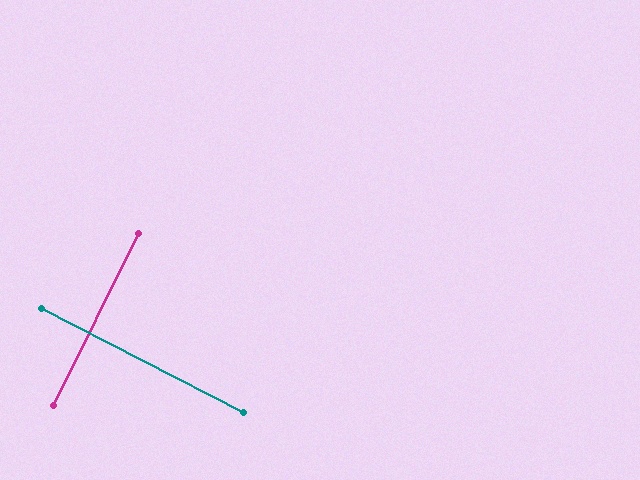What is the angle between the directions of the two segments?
Approximately 89 degrees.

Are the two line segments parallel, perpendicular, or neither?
Perpendicular — they meet at approximately 89°.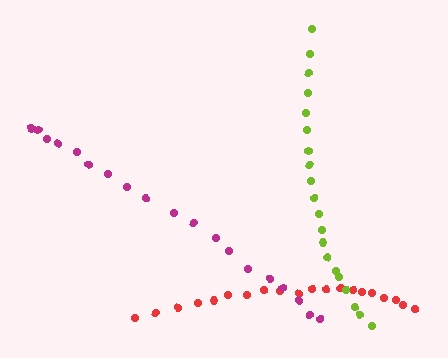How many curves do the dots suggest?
There are 3 distinct paths.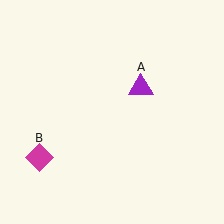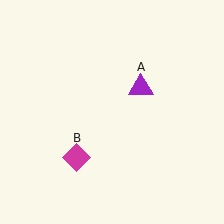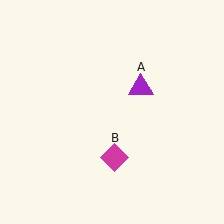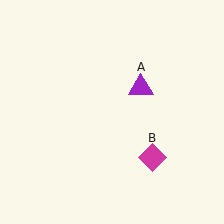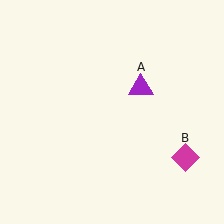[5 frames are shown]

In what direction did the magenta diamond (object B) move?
The magenta diamond (object B) moved right.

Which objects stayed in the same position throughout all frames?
Purple triangle (object A) remained stationary.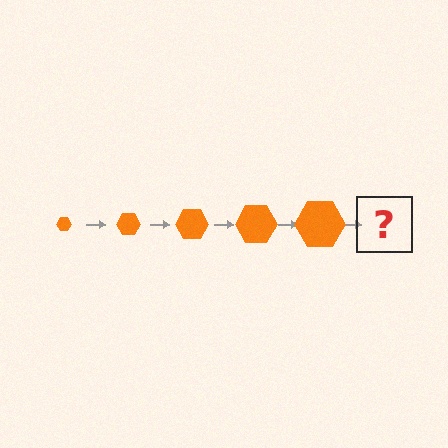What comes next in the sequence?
The next element should be an orange hexagon, larger than the previous one.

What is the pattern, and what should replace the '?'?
The pattern is that the hexagon gets progressively larger each step. The '?' should be an orange hexagon, larger than the previous one.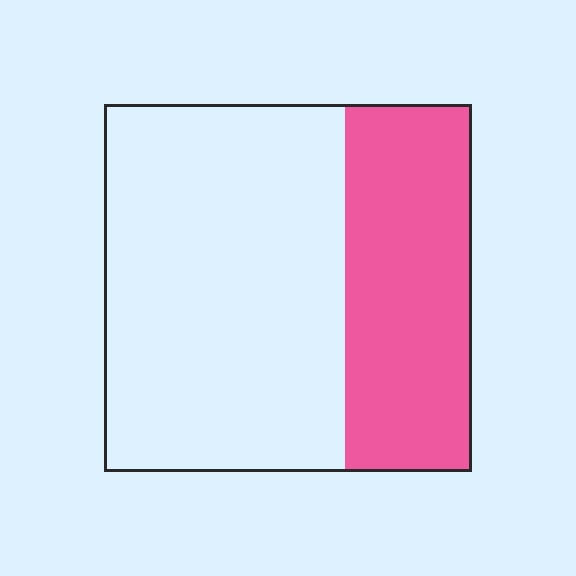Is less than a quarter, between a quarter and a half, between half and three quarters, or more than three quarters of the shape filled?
Between a quarter and a half.